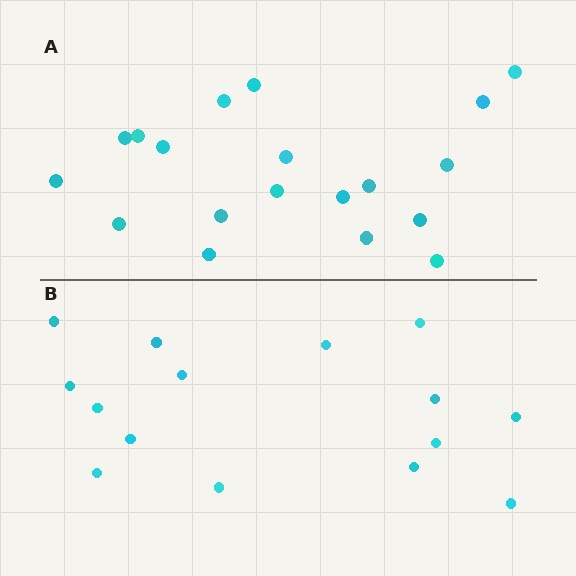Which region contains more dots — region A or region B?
Region A (the top region) has more dots.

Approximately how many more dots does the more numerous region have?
Region A has about 4 more dots than region B.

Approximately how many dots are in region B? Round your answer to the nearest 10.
About 20 dots. (The exact count is 15, which rounds to 20.)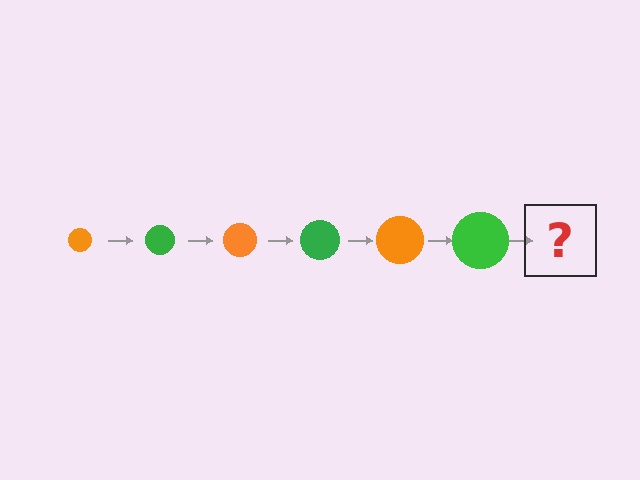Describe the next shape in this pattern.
It should be an orange circle, larger than the previous one.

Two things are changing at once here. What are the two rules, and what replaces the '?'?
The two rules are that the circle grows larger each step and the color cycles through orange and green. The '?' should be an orange circle, larger than the previous one.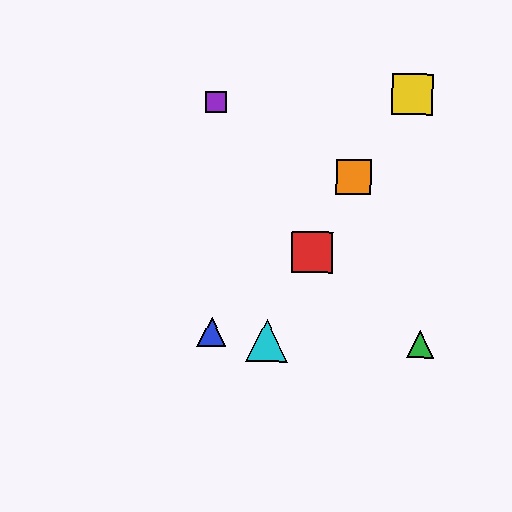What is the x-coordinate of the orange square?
The orange square is at x≈353.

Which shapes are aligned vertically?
The blue triangle, the purple square are aligned vertically.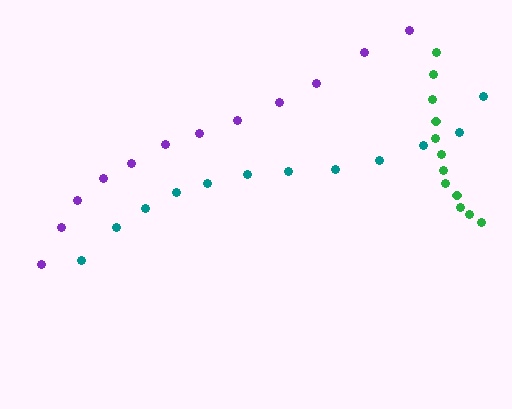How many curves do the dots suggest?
There are 3 distinct paths.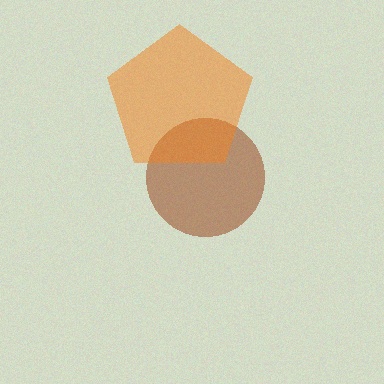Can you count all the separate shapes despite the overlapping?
Yes, there are 2 separate shapes.